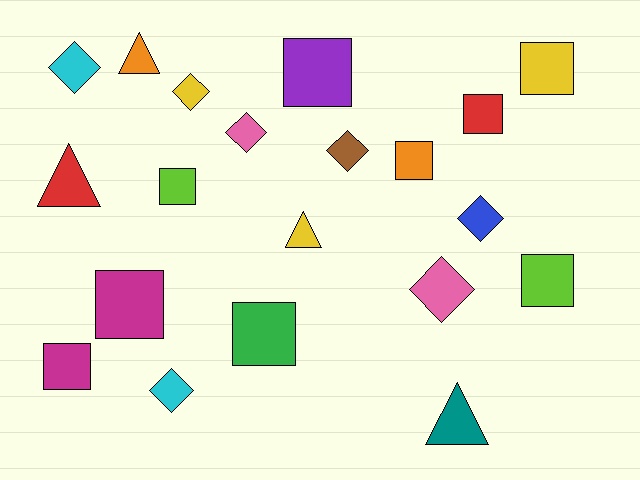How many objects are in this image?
There are 20 objects.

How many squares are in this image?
There are 9 squares.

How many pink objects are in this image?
There are 2 pink objects.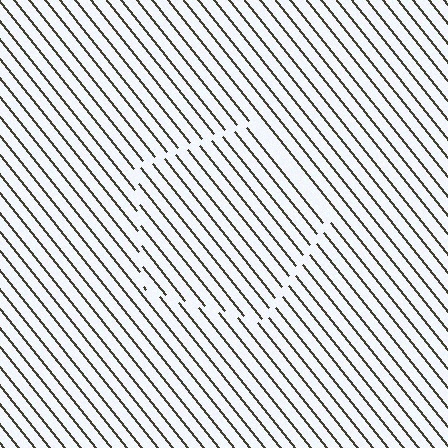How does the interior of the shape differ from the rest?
The interior of the shape contains the same grating, shifted by half a period — the contour is defined by the phase discontinuity where line-ends from the inner and outer gratings abut.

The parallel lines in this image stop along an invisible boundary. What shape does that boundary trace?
An illusory pentagon. The interior of the shape contains the same grating, shifted by half a period — the contour is defined by the phase discontinuity where line-ends from the inner and outer gratings abut.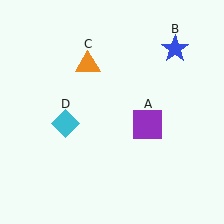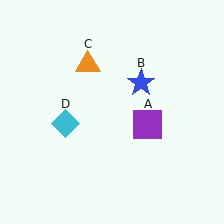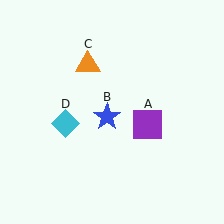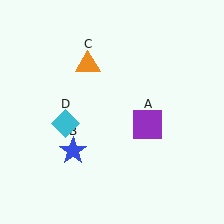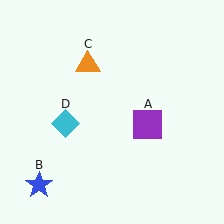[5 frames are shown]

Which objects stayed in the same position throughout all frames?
Purple square (object A) and orange triangle (object C) and cyan diamond (object D) remained stationary.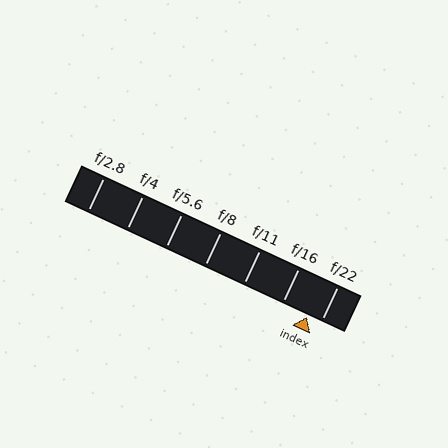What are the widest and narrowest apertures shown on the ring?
The widest aperture shown is f/2.8 and the narrowest is f/22.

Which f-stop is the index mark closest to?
The index mark is closest to f/22.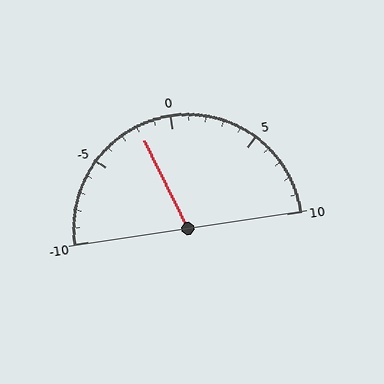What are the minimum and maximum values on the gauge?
The gauge ranges from -10 to 10.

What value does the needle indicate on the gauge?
The needle indicates approximately -2.